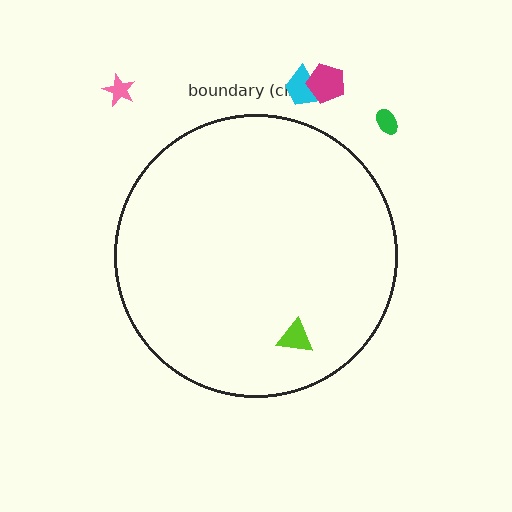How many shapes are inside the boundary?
1 inside, 4 outside.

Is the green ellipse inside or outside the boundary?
Outside.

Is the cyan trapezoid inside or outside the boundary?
Outside.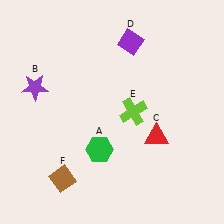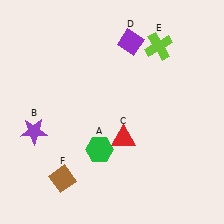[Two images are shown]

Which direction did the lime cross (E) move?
The lime cross (E) moved up.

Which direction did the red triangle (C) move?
The red triangle (C) moved left.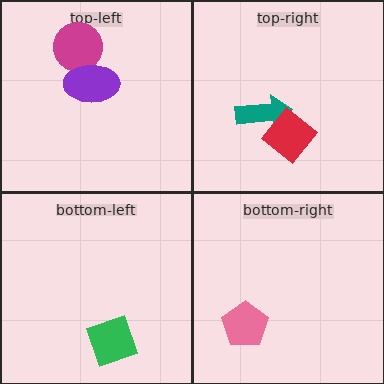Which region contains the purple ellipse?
The top-left region.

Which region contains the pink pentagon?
The bottom-right region.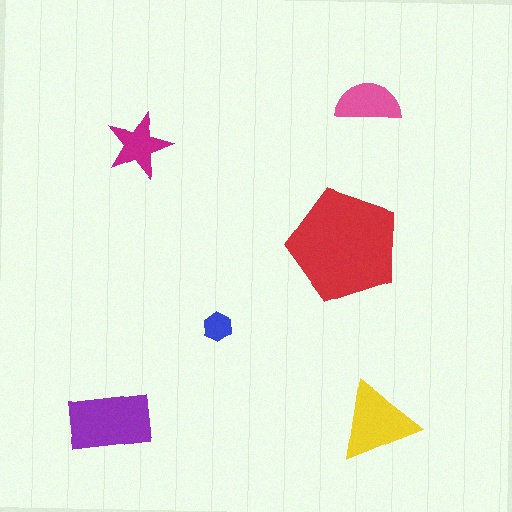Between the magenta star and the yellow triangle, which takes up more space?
The yellow triangle.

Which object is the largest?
The red pentagon.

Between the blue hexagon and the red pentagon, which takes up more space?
The red pentagon.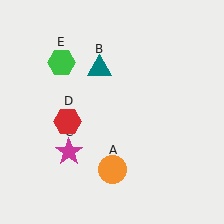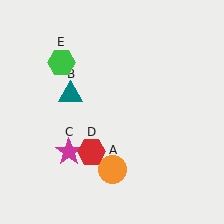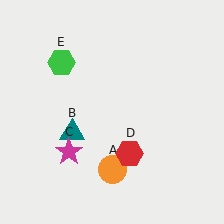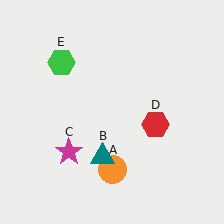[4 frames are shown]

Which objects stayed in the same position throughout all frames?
Orange circle (object A) and magenta star (object C) and green hexagon (object E) remained stationary.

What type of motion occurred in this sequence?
The teal triangle (object B), red hexagon (object D) rotated counterclockwise around the center of the scene.